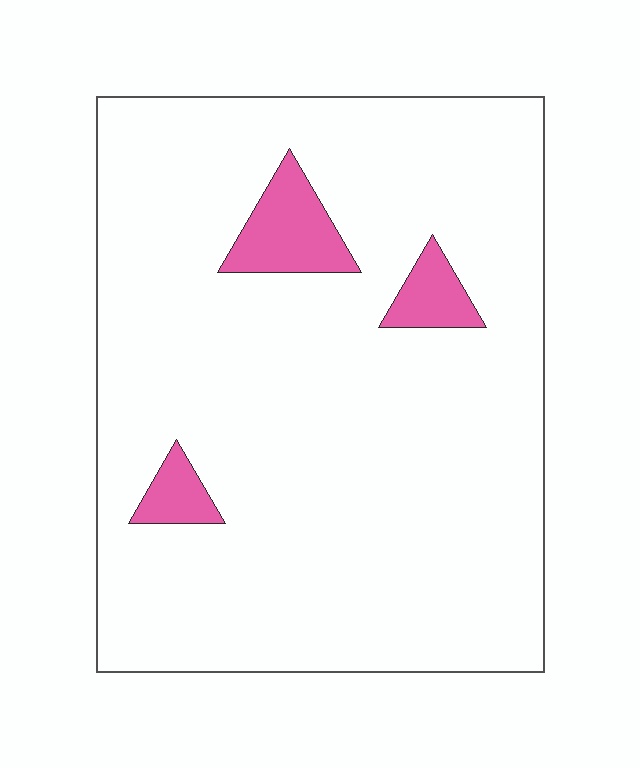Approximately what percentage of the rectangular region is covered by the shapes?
Approximately 5%.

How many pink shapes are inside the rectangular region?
3.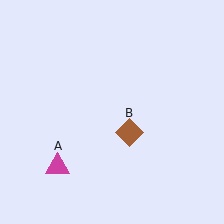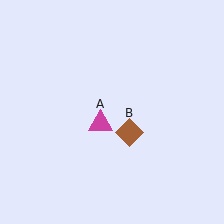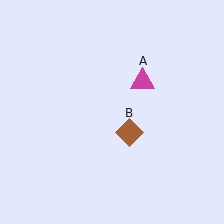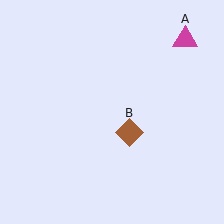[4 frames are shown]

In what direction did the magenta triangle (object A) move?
The magenta triangle (object A) moved up and to the right.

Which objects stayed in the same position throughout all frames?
Brown diamond (object B) remained stationary.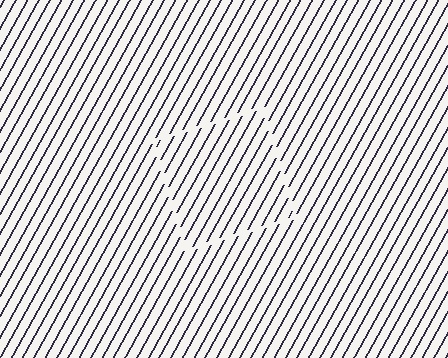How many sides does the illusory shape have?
4 sides — the line-ends trace a square.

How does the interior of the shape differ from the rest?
The interior of the shape contains the same grating, shifted by half a period — the contour is defined by the phase discontinuity where line-ends from the inner and outer gratings abut.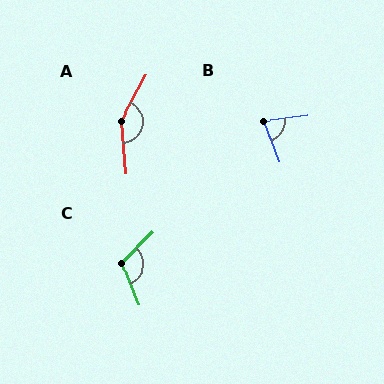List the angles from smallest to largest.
B (76°), C (113°), A (147°).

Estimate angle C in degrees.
Approximately 113 degrees.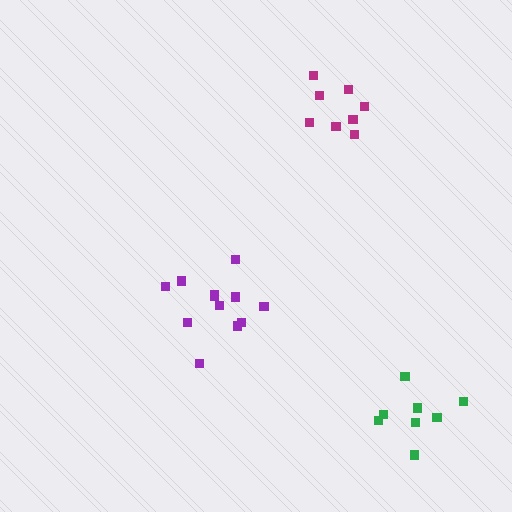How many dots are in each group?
Group 1: 8 dots, Group 2: 8 dots, Group 3: 12 dots (28 total).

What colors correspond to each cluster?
The clusters are colored: green, magenta, purple.